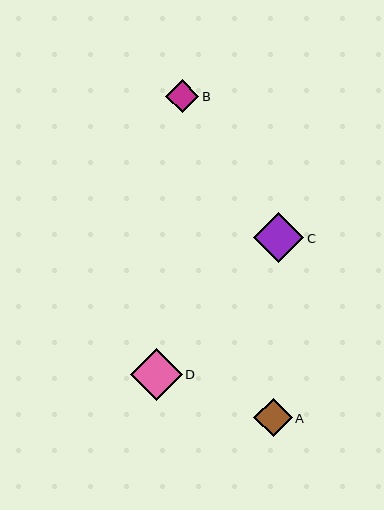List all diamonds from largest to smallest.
From largest to smallest: D, C, A, B.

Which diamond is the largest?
Diamond D is the largest with a size of approximately 52 pixels.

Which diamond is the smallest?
Diamond B is the smallest with a size of approximately 33 pixels.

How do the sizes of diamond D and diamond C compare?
Diamond D and diamond C are approximately the same size.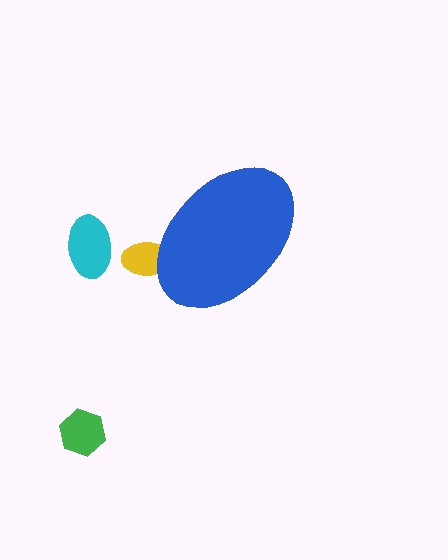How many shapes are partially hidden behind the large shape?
1 shape is partially hidden.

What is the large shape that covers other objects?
A blue ellipse.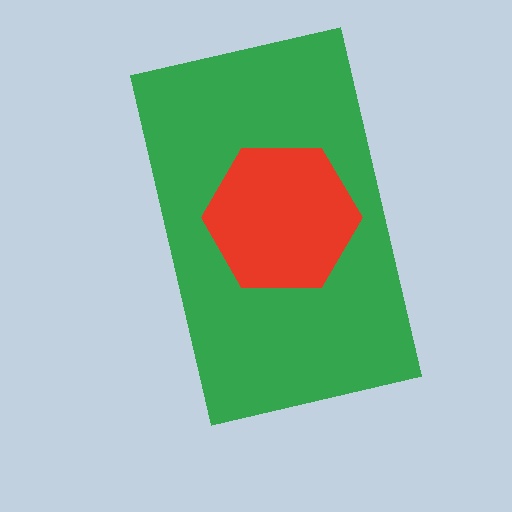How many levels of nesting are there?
2.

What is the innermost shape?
The red hexagon.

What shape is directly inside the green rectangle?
The red hexagon.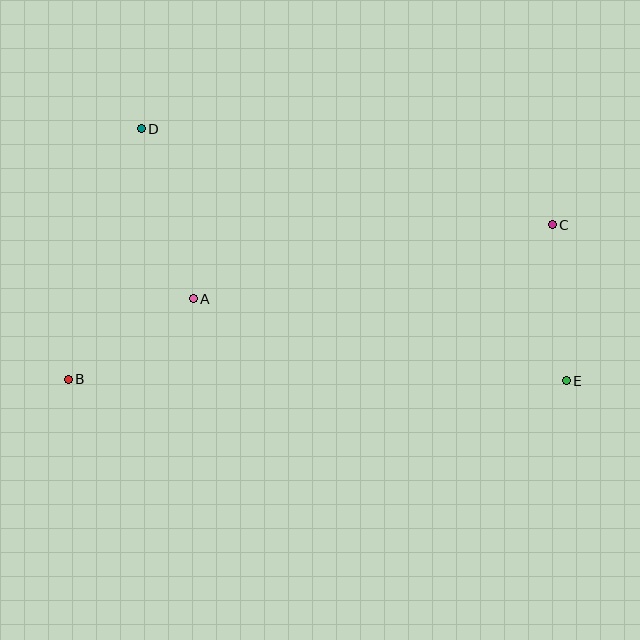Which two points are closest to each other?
Points A and B are closest to each other.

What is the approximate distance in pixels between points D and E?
The distance between D and E is approximately 494 pixels.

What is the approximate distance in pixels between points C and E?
The distance between C and E is approximately 157 pixels.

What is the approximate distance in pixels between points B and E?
The distance between B and E is approximately 498 pixels.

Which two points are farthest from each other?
Points B and C are farthest from each other.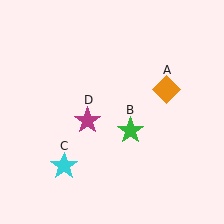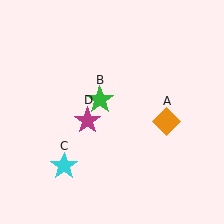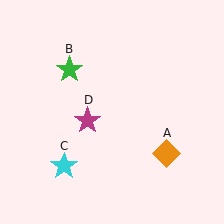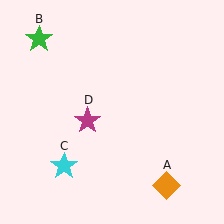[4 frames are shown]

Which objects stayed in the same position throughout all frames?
Cyan star (object C) and magenta star (object D) remained stationary.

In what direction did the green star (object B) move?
The green star (object B) moved up and to the left.